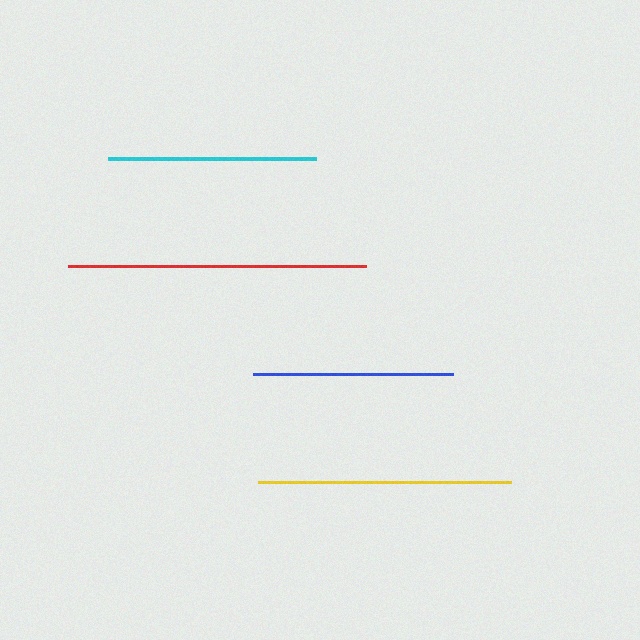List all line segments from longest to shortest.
From longest to shortest: red, yellow, cyan, blue.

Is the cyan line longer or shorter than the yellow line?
The yellow line is longer than the cyan line.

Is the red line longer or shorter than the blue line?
The red line is longer than the blue line.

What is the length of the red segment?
The red segment is approximately 298 pixels long.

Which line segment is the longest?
The red line is the longest at approximately 298 pixels.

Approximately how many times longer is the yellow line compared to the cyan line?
The yellow line is approximately 1.2 times the length of the cyan line.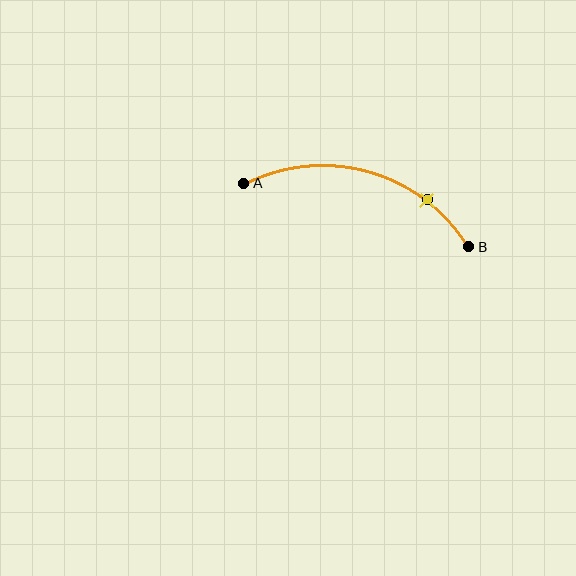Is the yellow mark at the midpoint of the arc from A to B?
No. The yellow mark lies on the arc but is closer to endpoint B. The arc midpoint would be at the point on the curve equidistant along the arc from both A and B.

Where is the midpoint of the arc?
The arc midpoint is the point on the curve farthest from the straight line joining A and B. It sits above that line.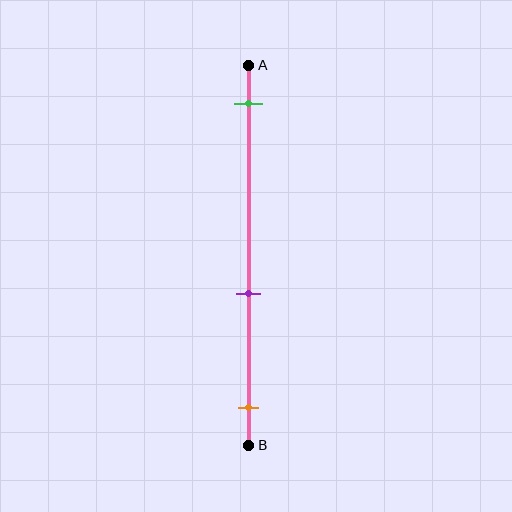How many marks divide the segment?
There are 3 marks dividing the segment.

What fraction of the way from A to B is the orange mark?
The orange mark is approximately 90% (0.9) of the way from A to B.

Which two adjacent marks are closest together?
The purple and orange marks are the closest adjacent pair.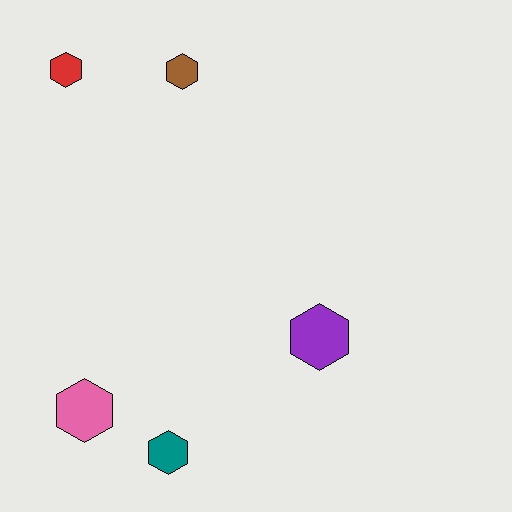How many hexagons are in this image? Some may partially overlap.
There are 5 hexagons.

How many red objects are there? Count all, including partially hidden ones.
There is 1 red object.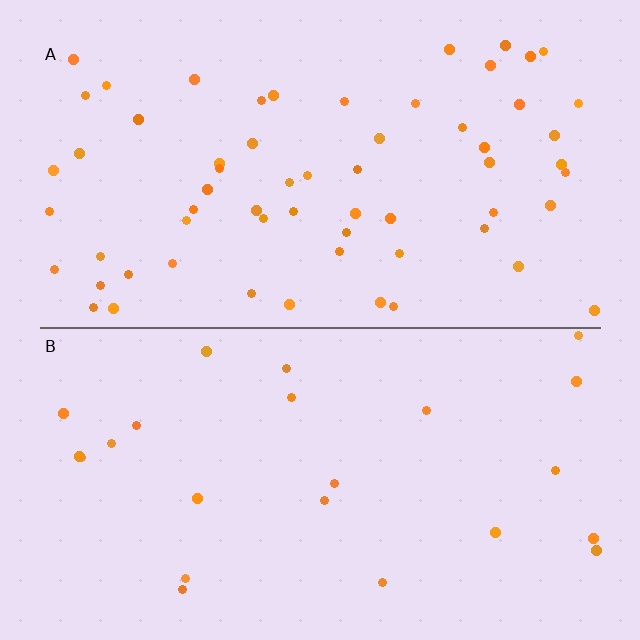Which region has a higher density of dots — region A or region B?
A (the top).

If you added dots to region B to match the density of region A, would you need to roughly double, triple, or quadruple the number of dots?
Approximately triple.